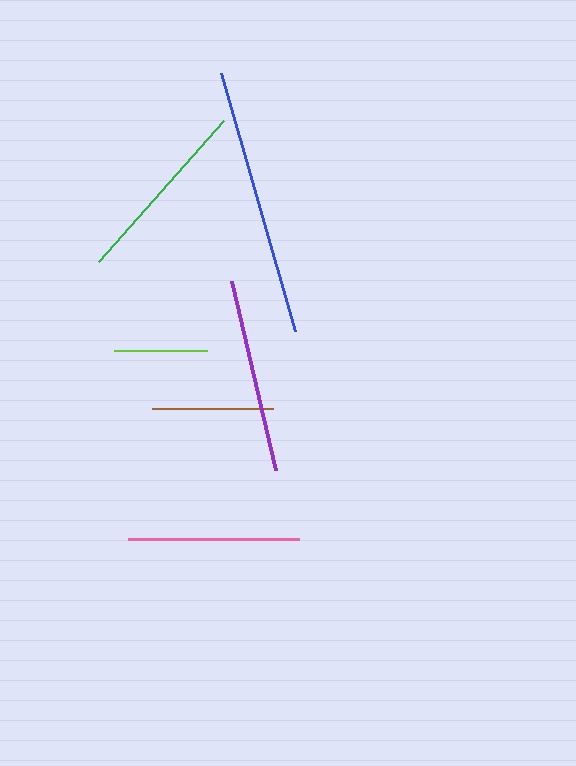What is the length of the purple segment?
The purple segment is approximately 194 pixels long.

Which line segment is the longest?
The blue line is the longest at approximately 269 pixels.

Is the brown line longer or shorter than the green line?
The green line is longer than the brown line.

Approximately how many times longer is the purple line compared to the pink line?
The purple line is approximately 1.1 times the length of the pink line.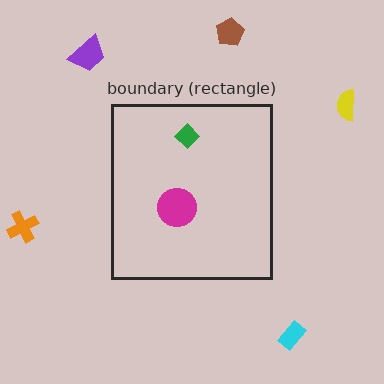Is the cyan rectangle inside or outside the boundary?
Outside.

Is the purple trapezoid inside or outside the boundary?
Outside.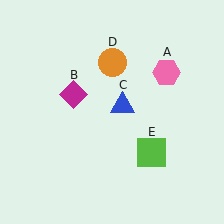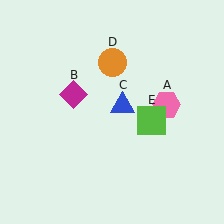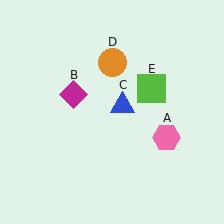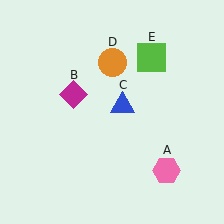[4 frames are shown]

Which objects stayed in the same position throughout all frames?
Magenta diamond (object B) and blue triangle (object C) and orange circle (object D) remained stationary.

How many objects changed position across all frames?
2 objects changed position: pink hexagon (object A), lime square (object E).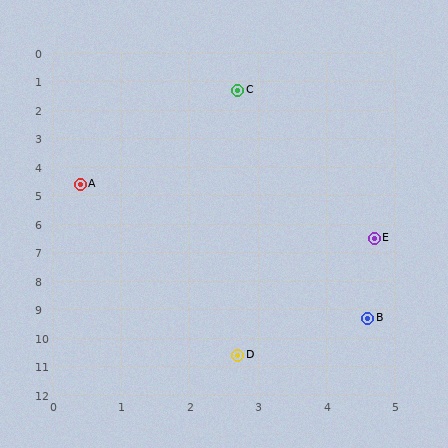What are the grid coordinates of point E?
Point E is at approximately (4.7, 6.5).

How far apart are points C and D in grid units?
Points C and D are about 9.3 grid units apart.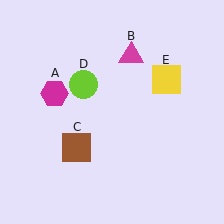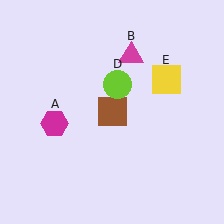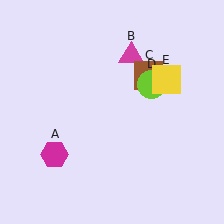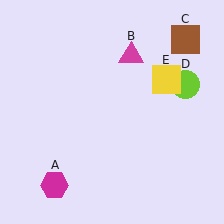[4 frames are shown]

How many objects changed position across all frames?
3 objects changed position: magenta hexagon (object A), brown square (object C), lime circle (object D).